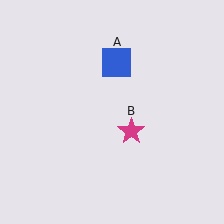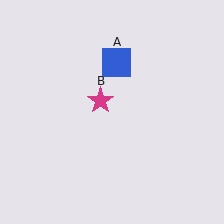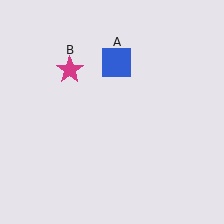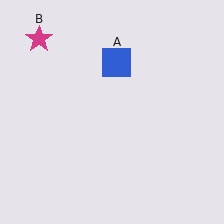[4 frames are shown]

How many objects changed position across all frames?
1 object changed position: magenta star (object B).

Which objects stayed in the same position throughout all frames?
Blue square (object A) remained stationary.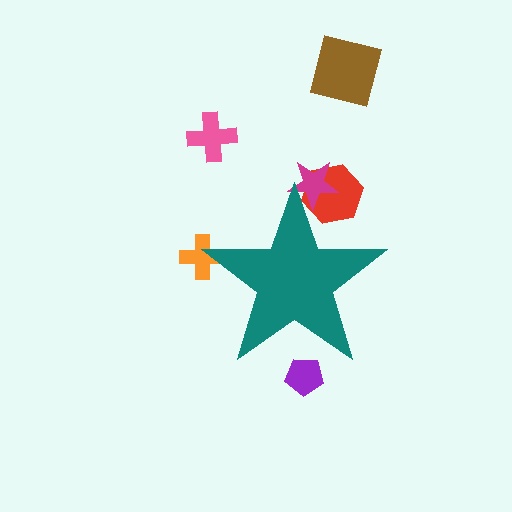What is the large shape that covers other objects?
A teal star.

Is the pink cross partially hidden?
No, the pink cross is fully visible.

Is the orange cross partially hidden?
Yes, the orange cross is partially hidden behind the teal star.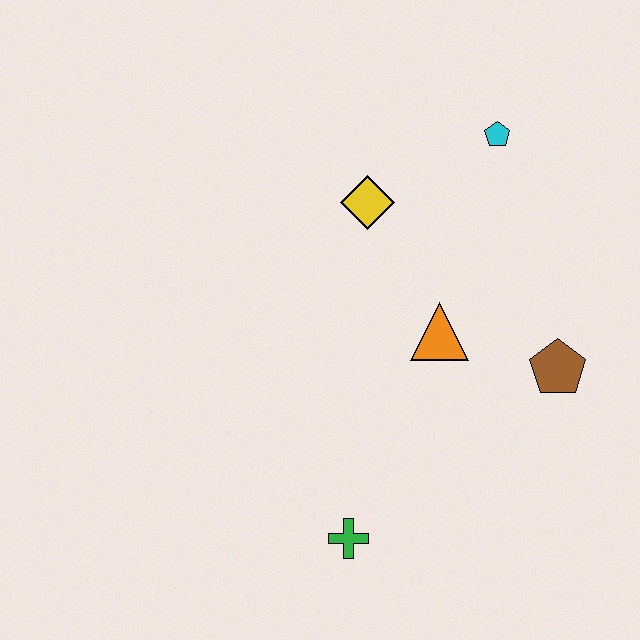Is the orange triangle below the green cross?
No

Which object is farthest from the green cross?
The cyan pentagon is farthest from the green cross.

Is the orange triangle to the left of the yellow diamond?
No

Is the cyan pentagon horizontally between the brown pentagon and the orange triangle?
Yes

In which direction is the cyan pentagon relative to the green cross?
The cyan pentagon is above the green cross.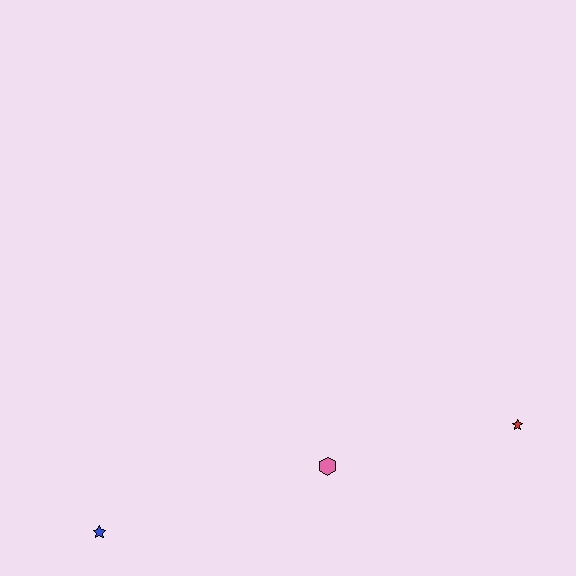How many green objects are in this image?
There are no green objects.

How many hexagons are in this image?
There is 1 hexagon.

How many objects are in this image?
There are 3 objects.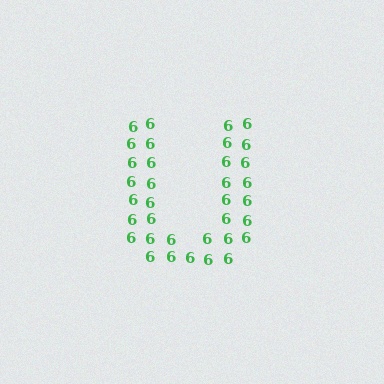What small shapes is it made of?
It is made of small digit 6's.